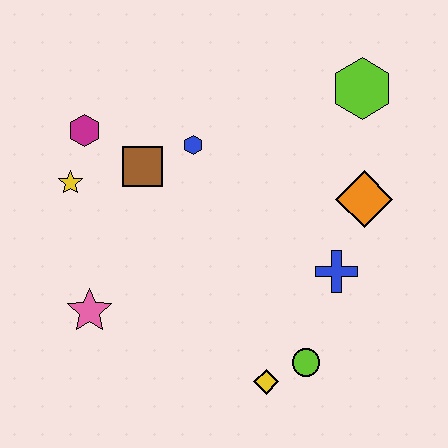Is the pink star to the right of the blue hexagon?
No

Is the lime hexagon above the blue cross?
Yes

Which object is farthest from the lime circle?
The magenta hexagon is farthest from the lime circle.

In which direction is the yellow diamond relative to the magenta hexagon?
The yellow diamond is below the magenta hexagon.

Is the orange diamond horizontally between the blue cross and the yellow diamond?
No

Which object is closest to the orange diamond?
The blue cross is closest to the orange diamond.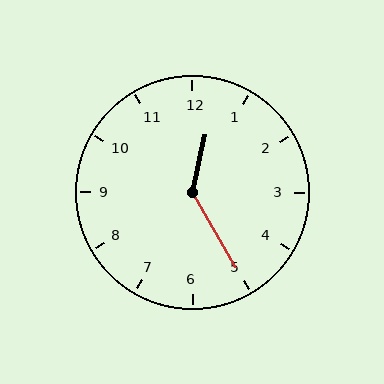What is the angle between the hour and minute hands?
Approximately 138 degrees.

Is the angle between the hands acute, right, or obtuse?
It is obtuse.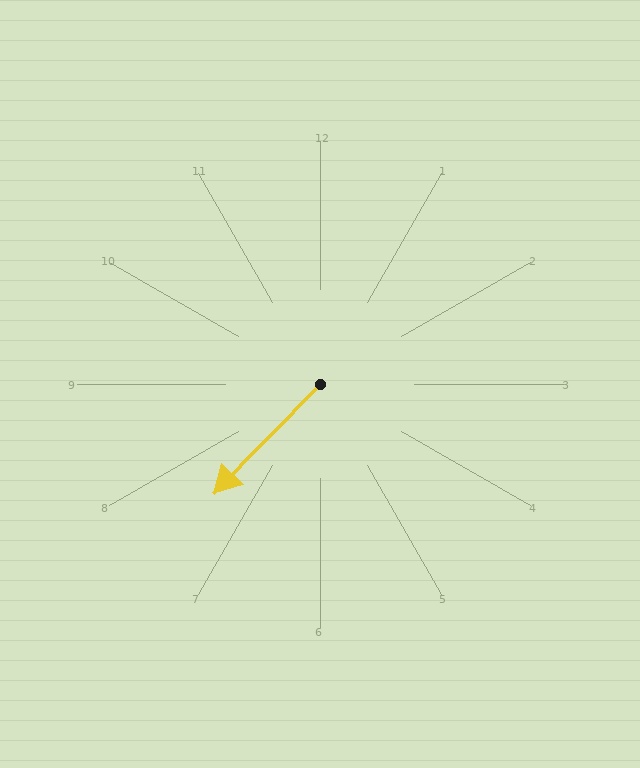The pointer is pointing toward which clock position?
Roughly 7 o'clock.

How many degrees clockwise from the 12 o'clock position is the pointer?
Approximately 224 degrees.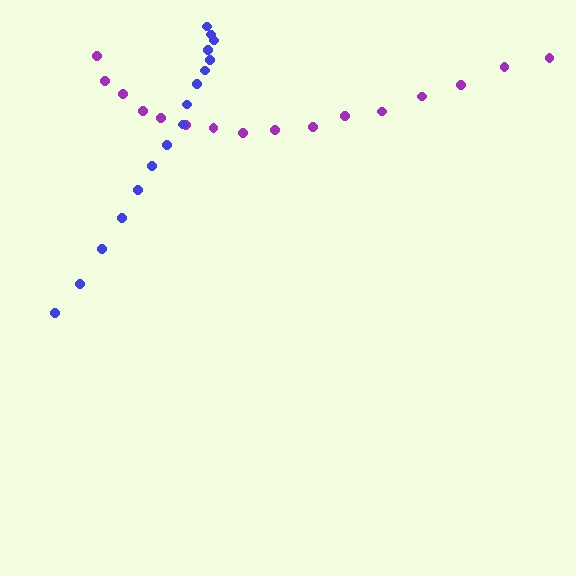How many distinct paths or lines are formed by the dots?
There are 2 distinct paths.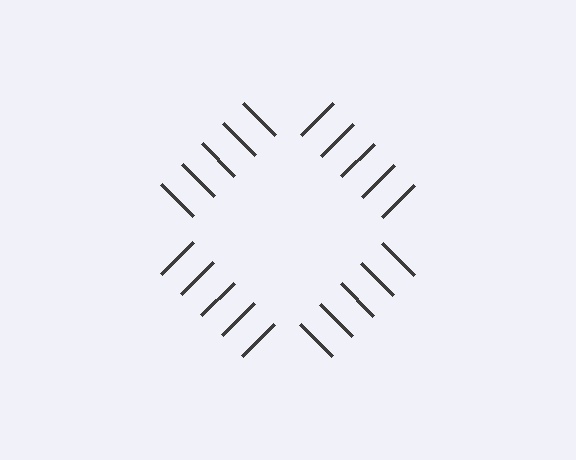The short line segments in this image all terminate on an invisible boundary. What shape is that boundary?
An illusory square — the line segments terminate on its edges but no continuous stroke is drawn.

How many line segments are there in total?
20 — 5 along each of the 4 edges.